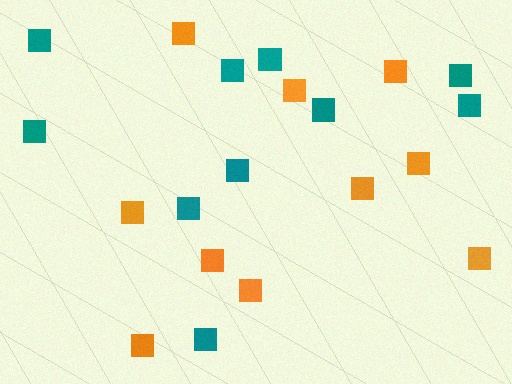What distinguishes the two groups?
There are 2 groups: one group of teal squares (10) and one group of orange squares (10).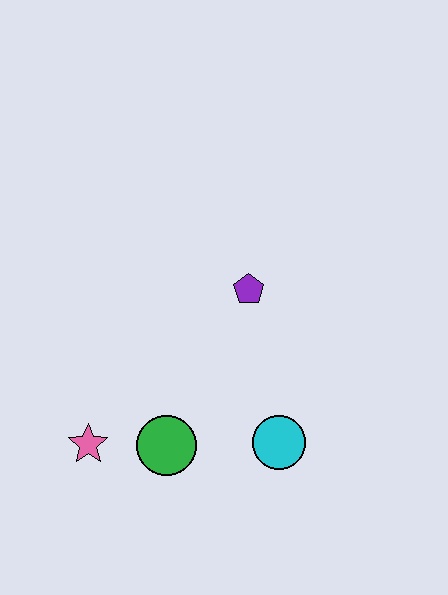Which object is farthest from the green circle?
The purple pentagon is farthest from the green circle.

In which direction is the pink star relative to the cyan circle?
The pink star is to the left of the cyan circle.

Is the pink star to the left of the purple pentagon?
Yes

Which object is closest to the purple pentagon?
The cyan circle is closest to the purple pentagon.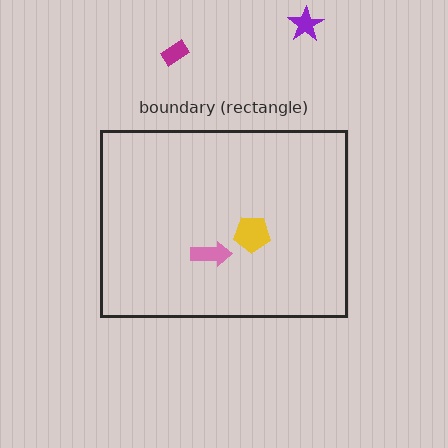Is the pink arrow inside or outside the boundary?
Inside.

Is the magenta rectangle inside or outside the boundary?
Outside.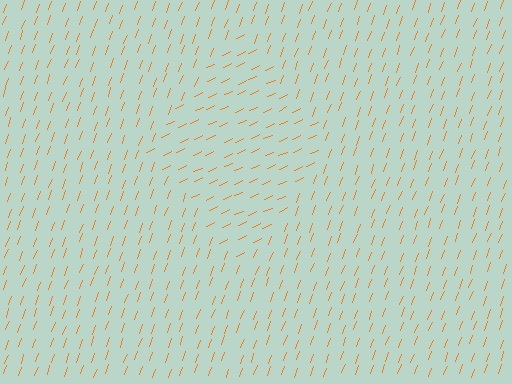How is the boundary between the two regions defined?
The boundary is defined purely by a change in line orientation (approximately 45 degrees difference). All lines are the same color and thickness.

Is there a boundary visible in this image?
Yes, there is a texture boundary formed by a change in line orientation.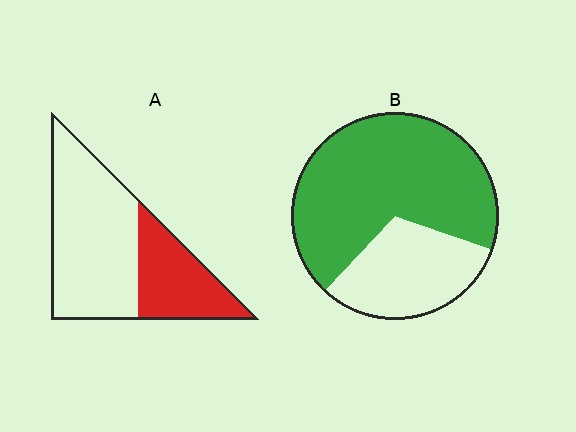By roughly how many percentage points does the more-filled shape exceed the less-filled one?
By roughly 35 percentage points (B over A).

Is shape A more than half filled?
No.